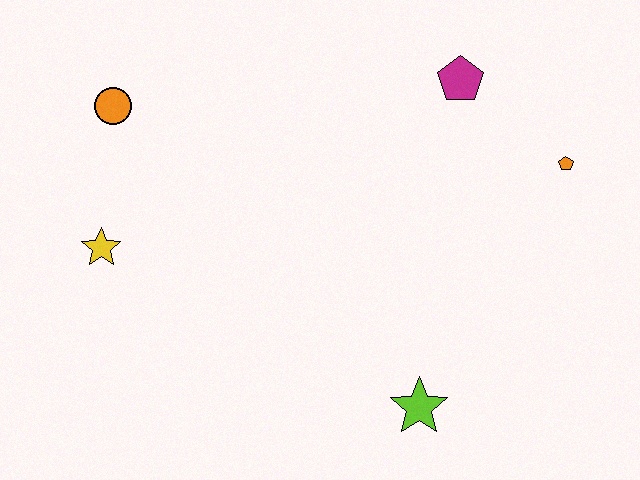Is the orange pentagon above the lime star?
Yes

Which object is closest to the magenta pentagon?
The orange pentagon is closest to the magenta pentagon.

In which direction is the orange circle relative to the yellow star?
The orange circle is above the yellow star.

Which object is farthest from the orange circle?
The orange pentagon is farthest from the orange circle.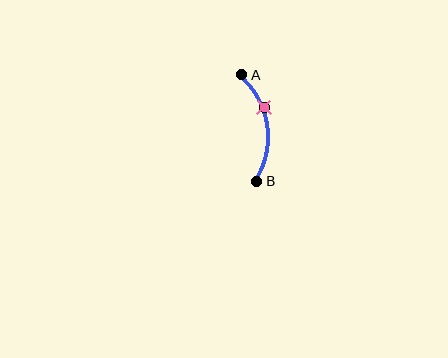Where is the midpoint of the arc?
The arc midpoint is the point on the curve farthest from the straight line joining A and B. It sits to the right of that line.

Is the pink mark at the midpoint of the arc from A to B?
No. The pink mark lies on the arc but is closer to endpoint A. The arc midpoint would be at the point on the curve equidistant along the arc from both A and B.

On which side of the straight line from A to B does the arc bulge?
The arc bulges to the right of the straight line connecting A and B.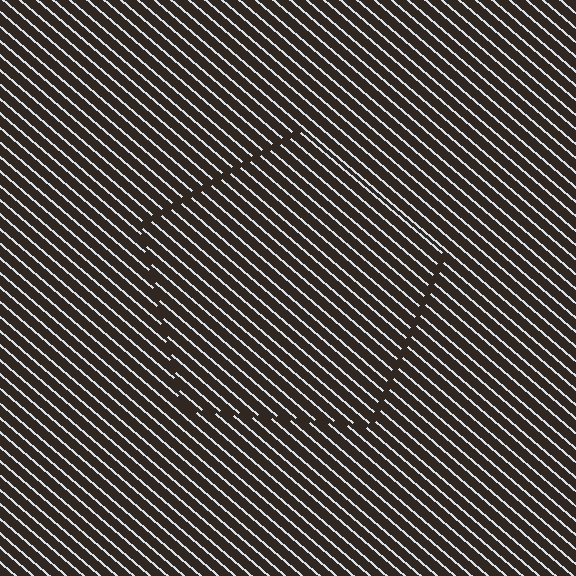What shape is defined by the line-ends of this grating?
An illusory pentagon. The interior of the shape contains the same grating, shifted by half a period — the contour is defined by the phase discontinuity where line-ends from the inner and outer gratings abut.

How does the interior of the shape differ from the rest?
The interior of the shape contains the same grating, shifted by half a period — the contour is defined by the phase discontinuity where line-ends from the inner and outer gratings abut.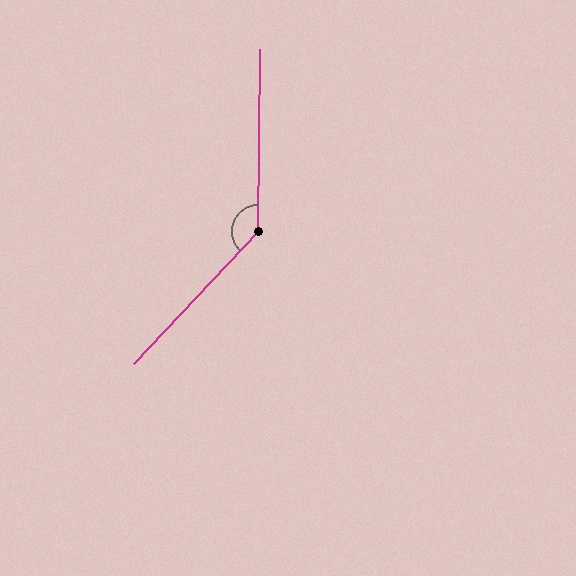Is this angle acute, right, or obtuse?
It is obtuse.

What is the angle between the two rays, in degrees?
Approximately 137 degrees.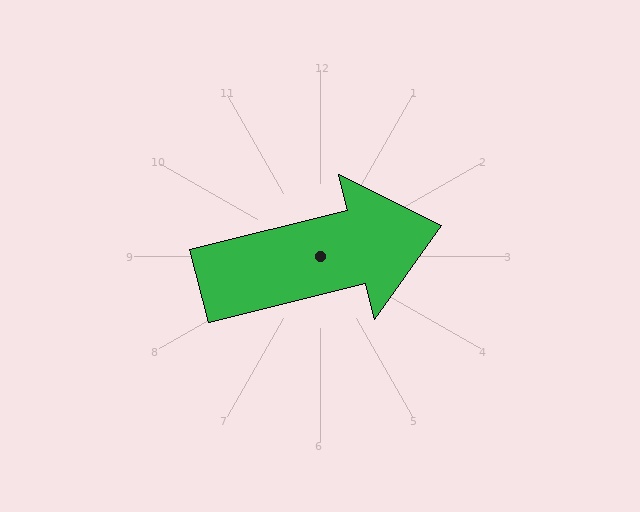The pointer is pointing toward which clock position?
Roughly 3 o'clock.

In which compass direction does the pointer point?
East.